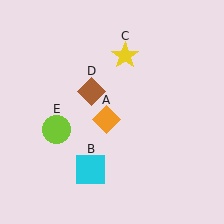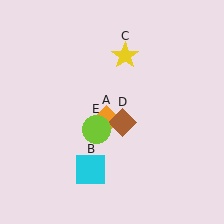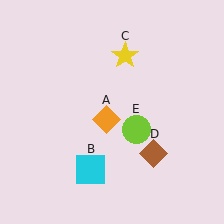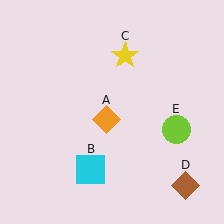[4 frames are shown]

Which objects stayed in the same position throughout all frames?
Orange diamond (object A) and cyan square (object B) and yellow star (object C) remained stationary.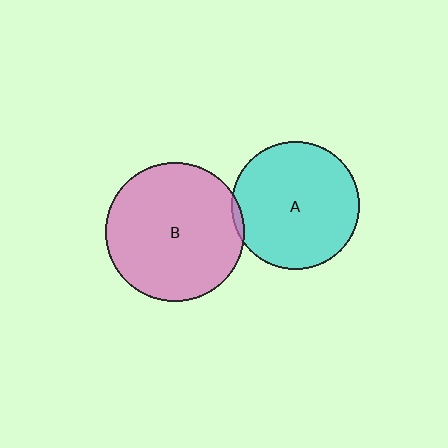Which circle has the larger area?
Circle B (pink).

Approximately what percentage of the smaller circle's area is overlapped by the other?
Approximately 5%.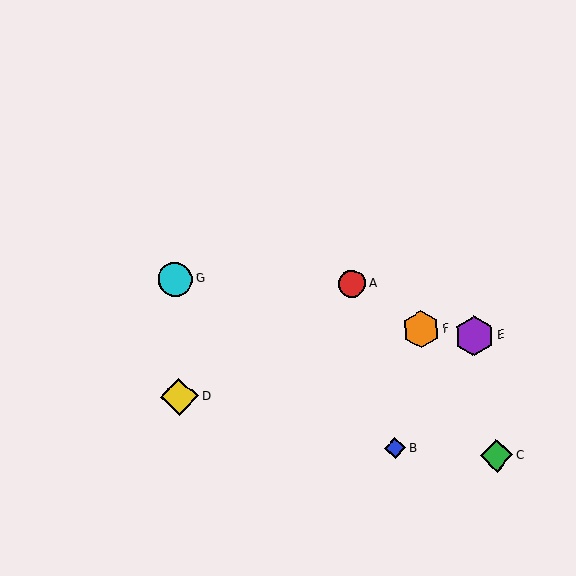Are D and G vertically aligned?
Yes, both are at x≈179.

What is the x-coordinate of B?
Object B is at x≈395.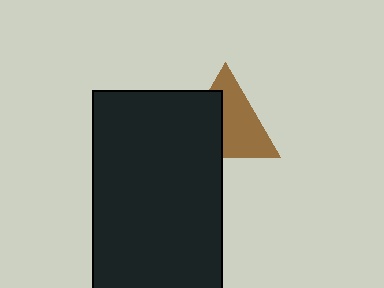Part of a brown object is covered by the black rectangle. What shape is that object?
It is a triangle.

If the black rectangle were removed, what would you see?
You would see the complete brown triangle.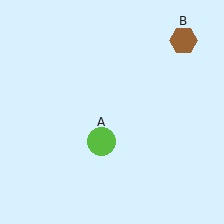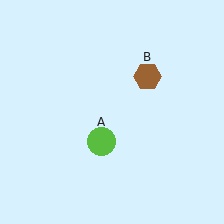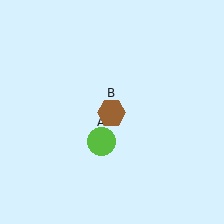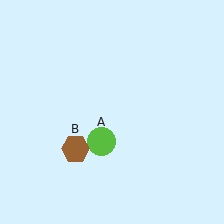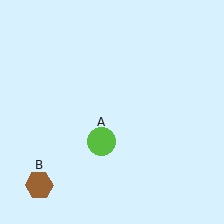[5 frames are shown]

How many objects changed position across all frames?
1 object changed position: brown hexagon (object B).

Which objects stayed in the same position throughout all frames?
Lime circle (object A) remained stationary.